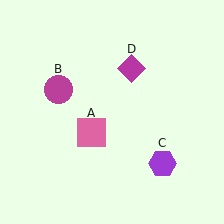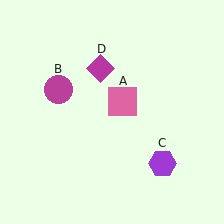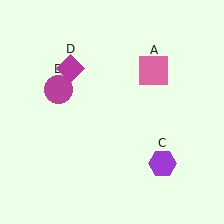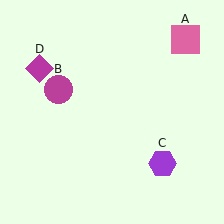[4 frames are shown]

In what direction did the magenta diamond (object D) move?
The magenta diamond (object D) moved left.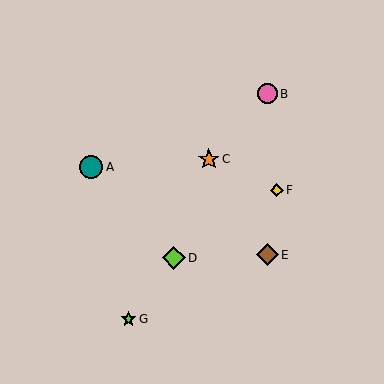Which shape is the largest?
The teal circle (labeled A) is the largest.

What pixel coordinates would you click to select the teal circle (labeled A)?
Click at (91, 167) to select the teal circle A.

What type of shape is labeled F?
Shape F is a yellow diamond.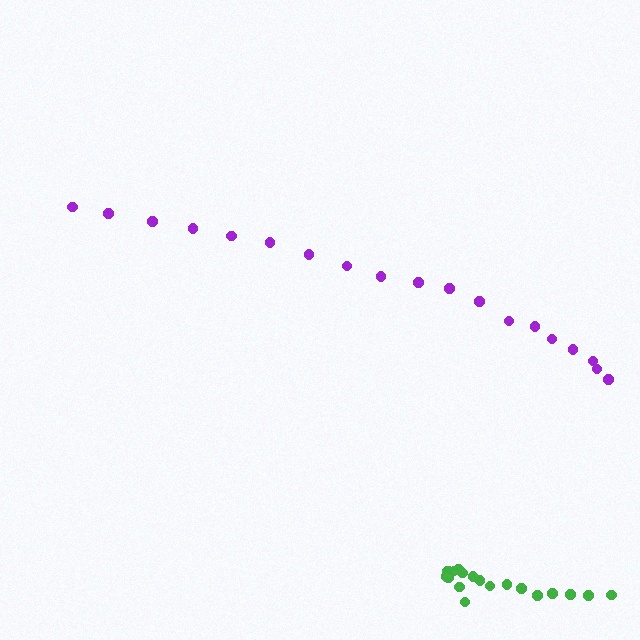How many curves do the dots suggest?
There are 2 distinct paths.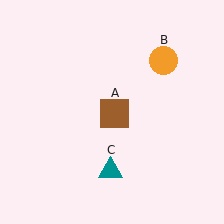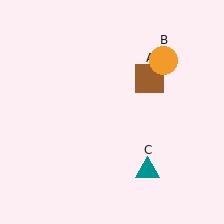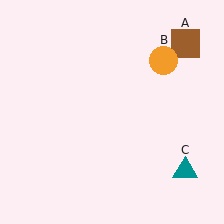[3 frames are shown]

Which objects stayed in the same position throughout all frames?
Orange circle (object B) remained stationary.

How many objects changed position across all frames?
2 objects changed position: brown square (object A), teal triangle (object C).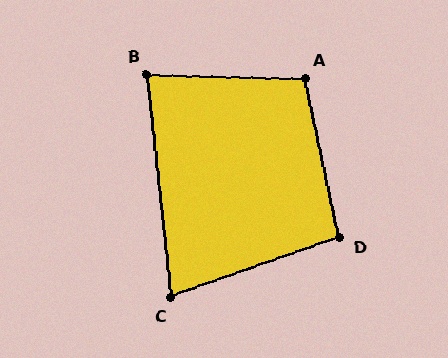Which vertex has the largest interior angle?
A, at approximately 103 degrees.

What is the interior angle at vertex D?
Approximately 97 degrees (obtuse).